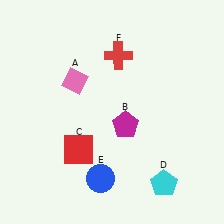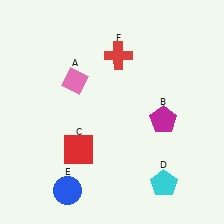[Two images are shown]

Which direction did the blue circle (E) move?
The blue circle (E) moved left.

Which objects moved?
The objects that moved are: the magenta pentagon (B), the blue circle (E).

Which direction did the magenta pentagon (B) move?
The magenta pentagon (B) moved right.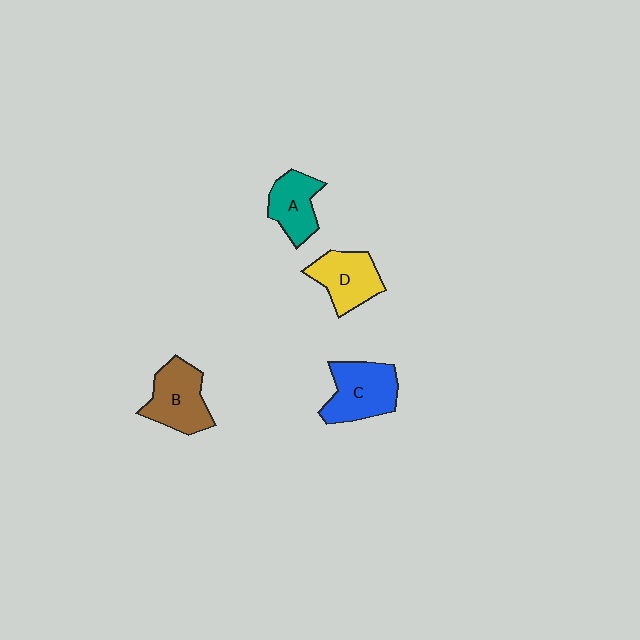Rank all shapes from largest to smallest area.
From largest to smallest: C (blue), B (brown), D (yellow), A (teal).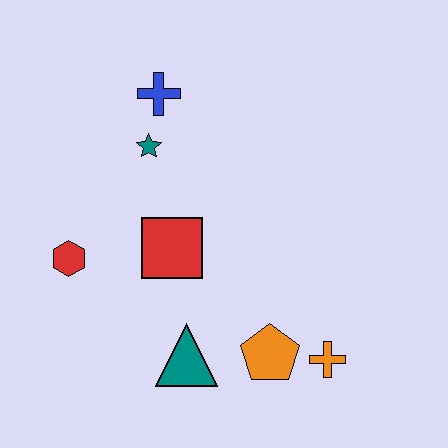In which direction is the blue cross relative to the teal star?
The blue cross is above the teal star.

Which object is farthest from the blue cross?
The orange cross is farthest from the blue cross.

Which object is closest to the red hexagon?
The red square is closest to the red hexagon.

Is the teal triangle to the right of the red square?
Yes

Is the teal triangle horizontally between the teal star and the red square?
No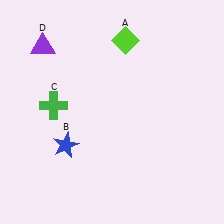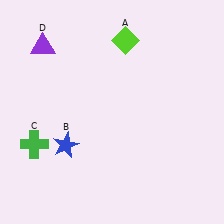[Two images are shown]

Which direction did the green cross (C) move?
The green cross (C) moved down.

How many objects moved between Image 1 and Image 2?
1 object moved between the two images.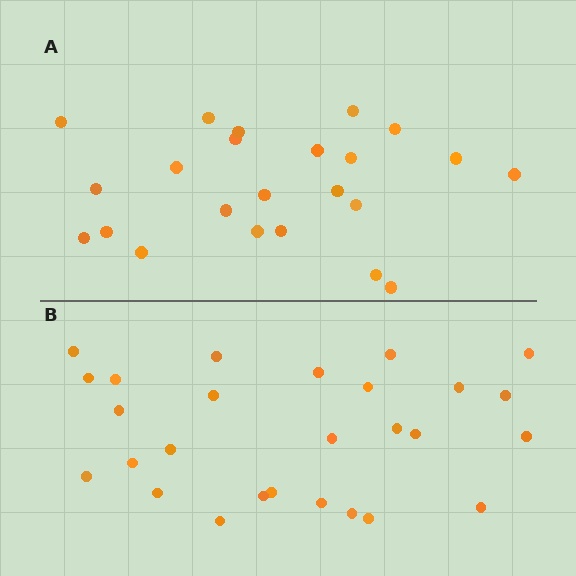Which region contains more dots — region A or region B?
Region B (the bottom region) has more dots.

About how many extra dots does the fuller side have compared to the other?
Region B has about 4 more dots than region A.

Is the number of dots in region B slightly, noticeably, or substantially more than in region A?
Region B has only slightly more — the two regions are fairly close. The ratio is roughly 1.2 to 1.